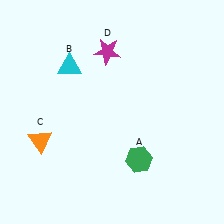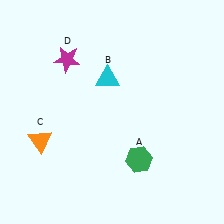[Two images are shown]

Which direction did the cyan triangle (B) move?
The cyan triangle (B) moved right.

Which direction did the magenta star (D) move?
The magenta star (D) moved left.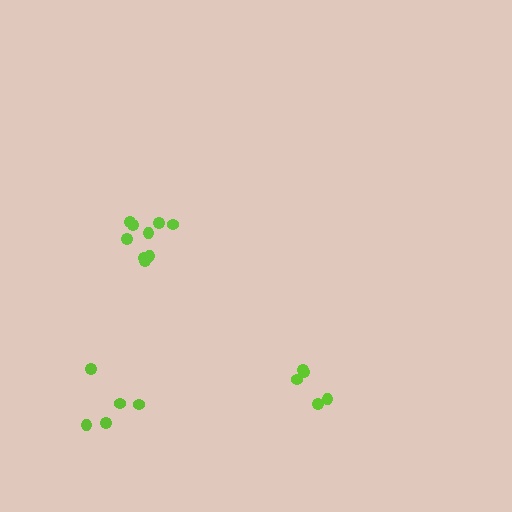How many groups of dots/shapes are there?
There are 3 groups.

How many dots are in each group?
Group 1: 5 dots, Group 2: 5 dots, Group 3: 9 dots (19 total).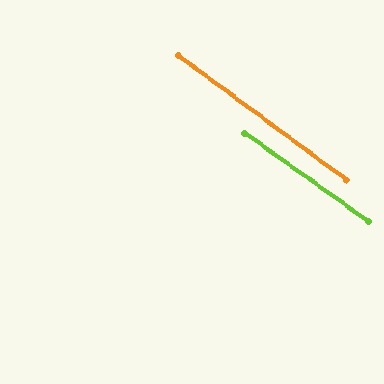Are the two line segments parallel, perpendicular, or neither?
Parallel — their directions differ by only 1.0°.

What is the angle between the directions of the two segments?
Approximately 1 degree.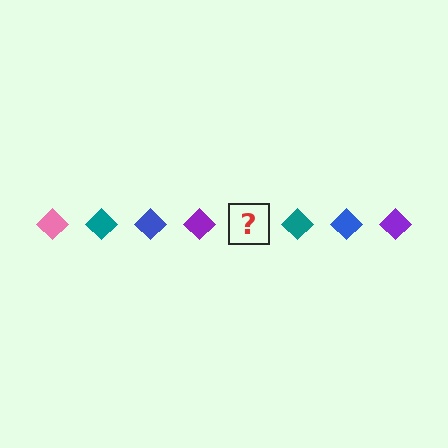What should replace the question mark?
The question mark should be replaced with a pink diamond.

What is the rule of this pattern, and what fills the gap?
The rule is that the pattern cycles through pink, teal, blue, purple diamonds. The gap should be filled with a pink diamond.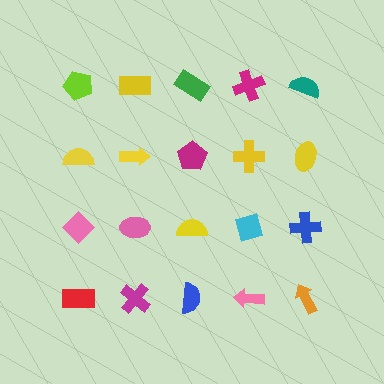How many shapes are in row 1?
5 shapes.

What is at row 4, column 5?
An orange arrow.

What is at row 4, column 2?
A magenta cross.